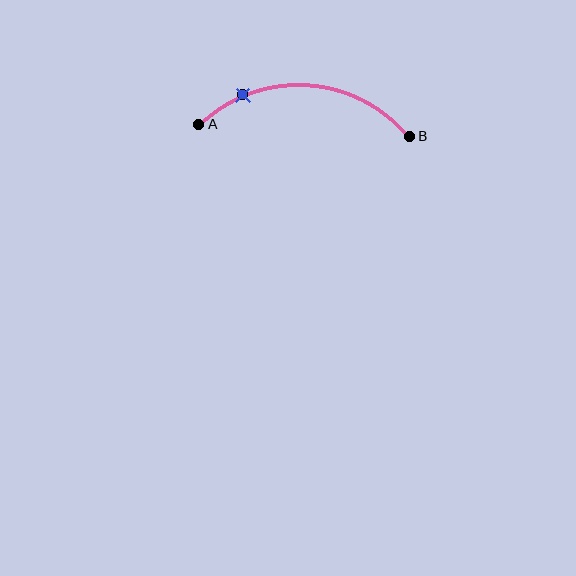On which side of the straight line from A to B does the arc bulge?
The arc bulges above the straight line connecting A and B.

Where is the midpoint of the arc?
The arc midpoint is the point on the curve farthest from the straight line joining A and B. It sits above that line.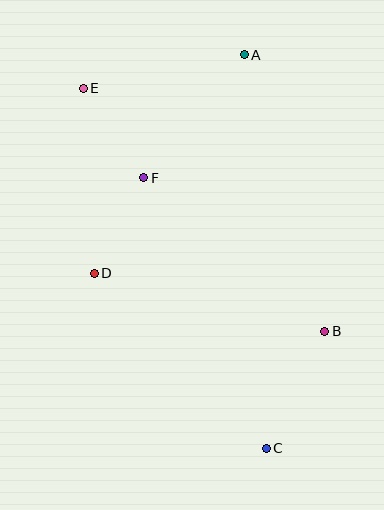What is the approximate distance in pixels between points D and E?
The distance between D and E is approximately 185 pixels.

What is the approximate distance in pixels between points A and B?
The distance between A and B is approximately 288 pixels.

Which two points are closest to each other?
Points D and F are closest to each other.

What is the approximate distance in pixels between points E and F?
The distance between E and F is approximately 108 pixels.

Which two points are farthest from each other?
Points C and E are farthest from each other.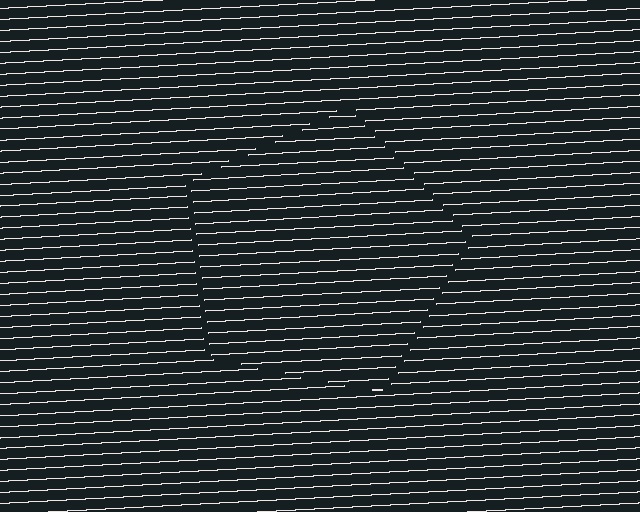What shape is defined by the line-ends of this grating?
An illusory pentagon. The interior of the shape contains the same grating, shifted by half a period — the contour is defined by the phase discontinuity where line-ends from the inner and outer gratings abut.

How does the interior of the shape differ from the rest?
The interior of the shape contains the same grating, shifted by half a period — the contour is defined by the phase discontinuity where line-ends from the inner and outer gratings abut.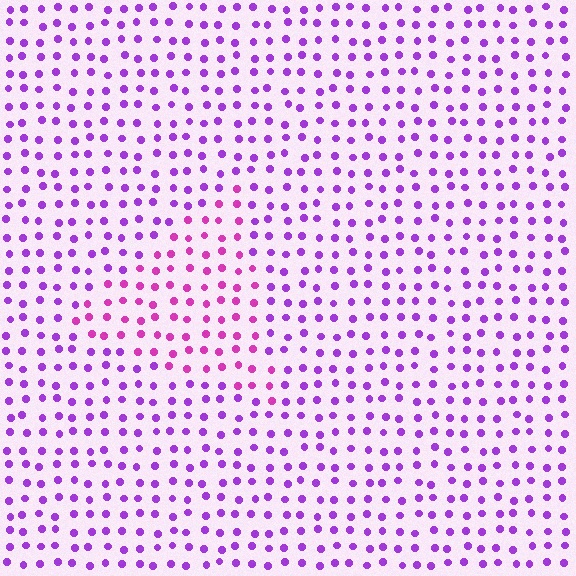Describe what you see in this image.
The image is filled with small purple elements in a uniform arrangement. A triangle-shaped region is visible where the elements are tinted to a slightly different hue, forming a subtle color boundary.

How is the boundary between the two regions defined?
The boundary is defined purely by a slight shift in hue (about 32 degrees). Spacing, size, and orientation are identical on both sides.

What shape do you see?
I see a triangle.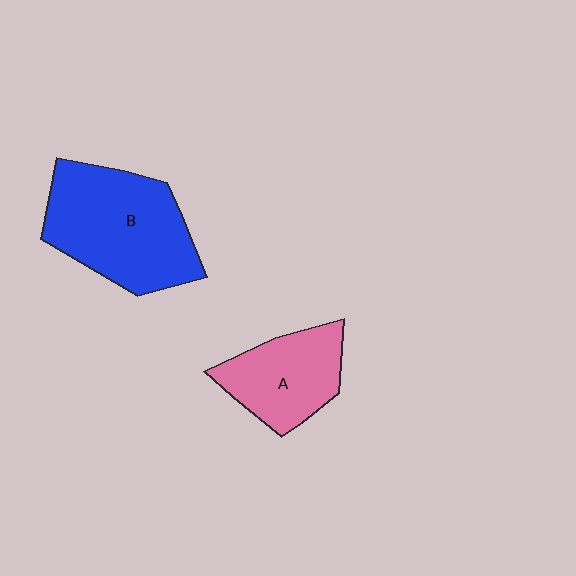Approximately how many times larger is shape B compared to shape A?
Approximately 1.6 times.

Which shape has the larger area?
Shape B (blue).